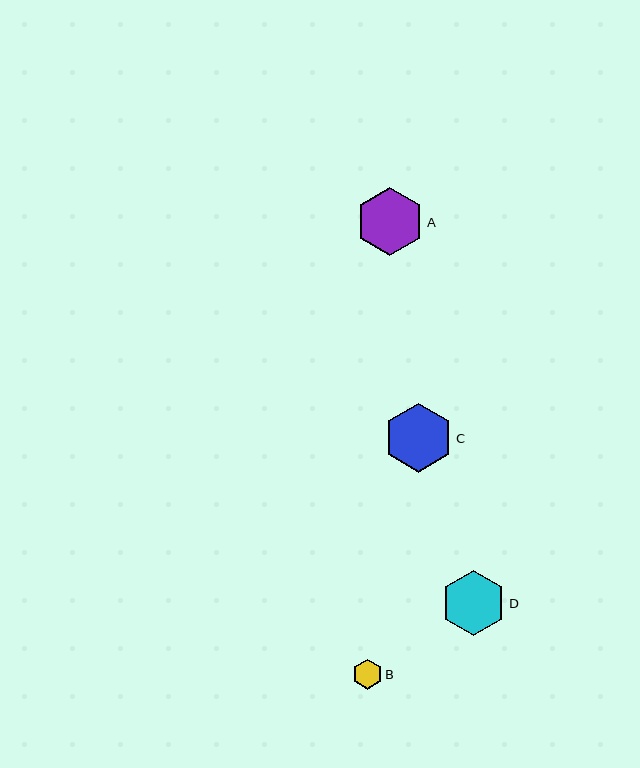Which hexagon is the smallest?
Hexagon B is the smallest with a size of approximately 30 pixels.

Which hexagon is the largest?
Hexagon C is the largest with a size of approximately 68 pixels.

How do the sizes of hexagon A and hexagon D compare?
Hexagon A and hexagon D are approximately the same size.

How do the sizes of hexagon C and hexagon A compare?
Hexagon C and hexagon A are approximately the same size.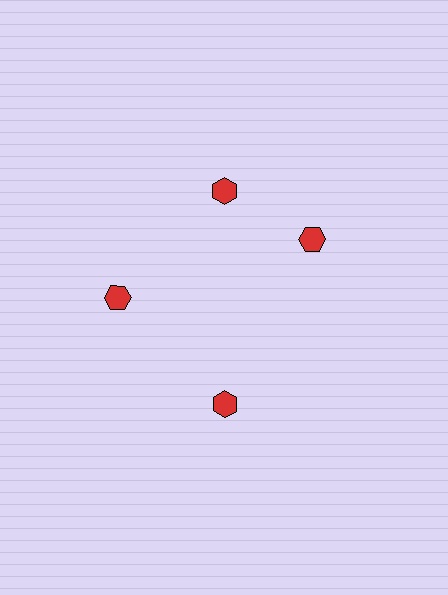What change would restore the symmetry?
The symmetry would be restored by rotating it back into even spacing with its neighbors so that all 4 hexagons sit at equal angles and equal distance from the center.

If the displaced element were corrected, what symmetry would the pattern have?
It would have 4-fold rotational symmetry — the pattern would map onto itself every 90 degrees.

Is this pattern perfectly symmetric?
No. The 4 red hexagons are arranged in a ring, but one element near the 3 o'clock position is rotated out of alignment along the ring, breaking the 4-fold rotational symmetry.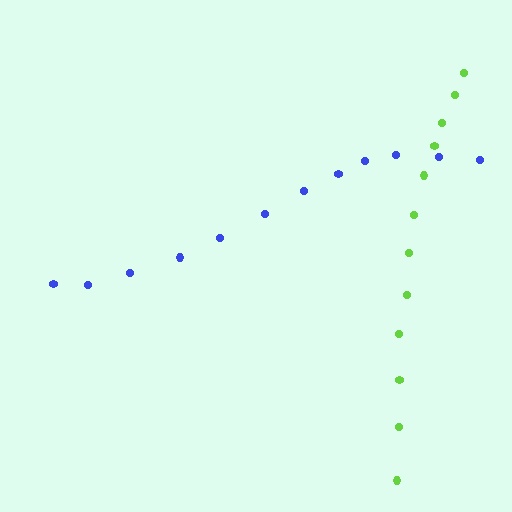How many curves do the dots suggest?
There are 2 distinct paths.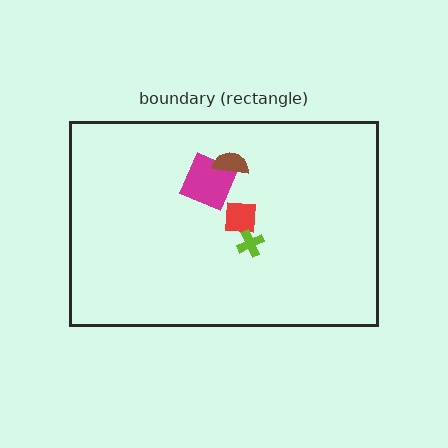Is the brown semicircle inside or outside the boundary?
Inside.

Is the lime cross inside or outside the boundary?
Inside.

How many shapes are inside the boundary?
4 inside, 0 outside.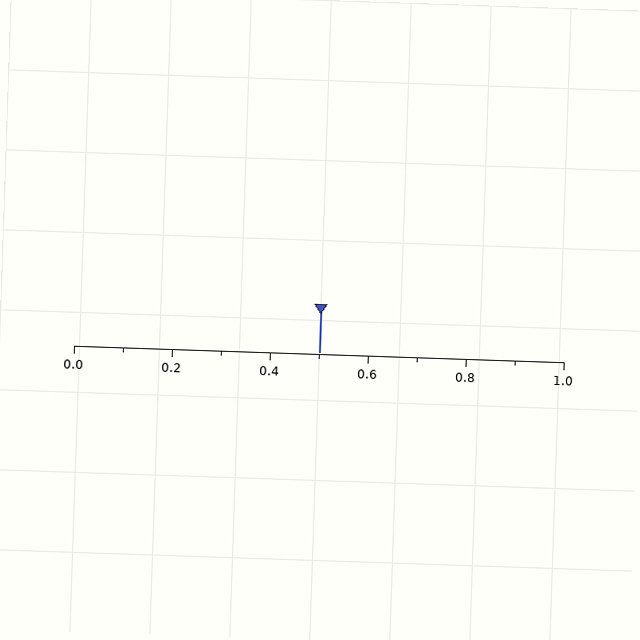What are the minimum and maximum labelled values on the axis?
The axis runs from 0.0 to 1.0.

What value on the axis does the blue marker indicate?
The marker indicates approximately 0.5.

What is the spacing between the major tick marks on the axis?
The major ticks are spaced 0.2 apart.